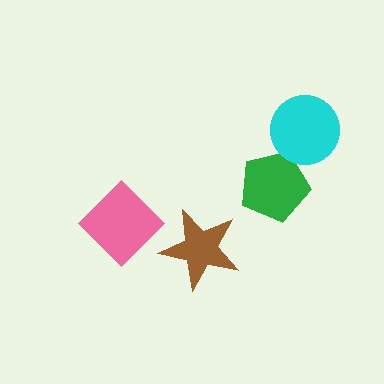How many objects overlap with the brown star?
0 objects overlap with the brown star.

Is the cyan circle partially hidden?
No, no other shape covers it.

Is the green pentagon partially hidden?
Yes, it is partially covered by another shape.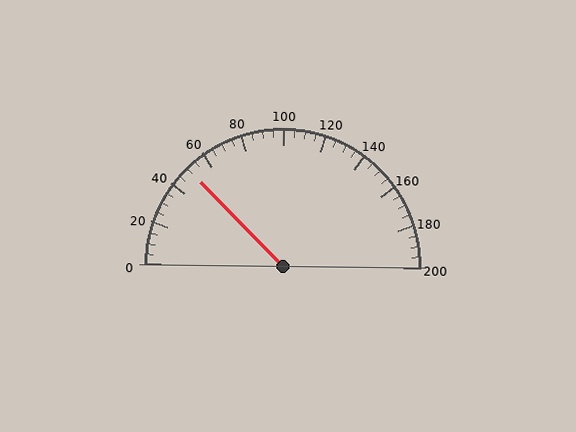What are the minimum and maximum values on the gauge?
The gauge ranges from 0 to 200.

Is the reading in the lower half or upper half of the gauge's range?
The reading is in the lower half of the range (0 to 200).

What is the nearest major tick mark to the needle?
The nearest major tick mark is 40.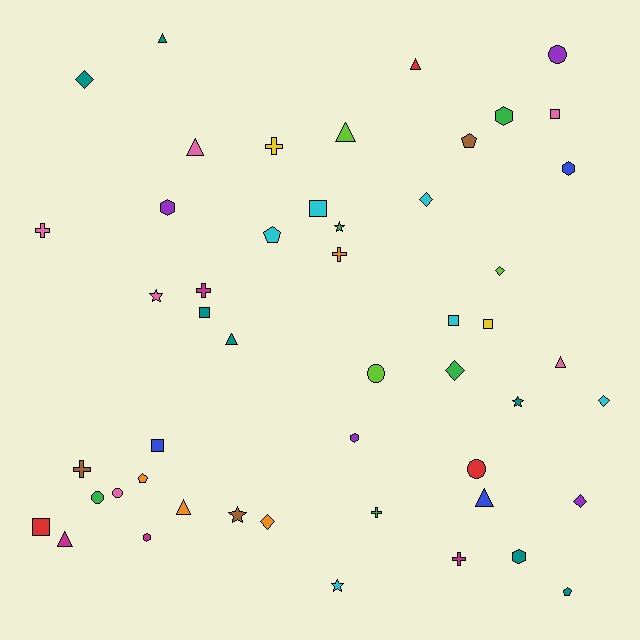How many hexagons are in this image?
There are 6 hexagons.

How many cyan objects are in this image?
There are 6 cyan objects.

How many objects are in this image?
There are 50 objects.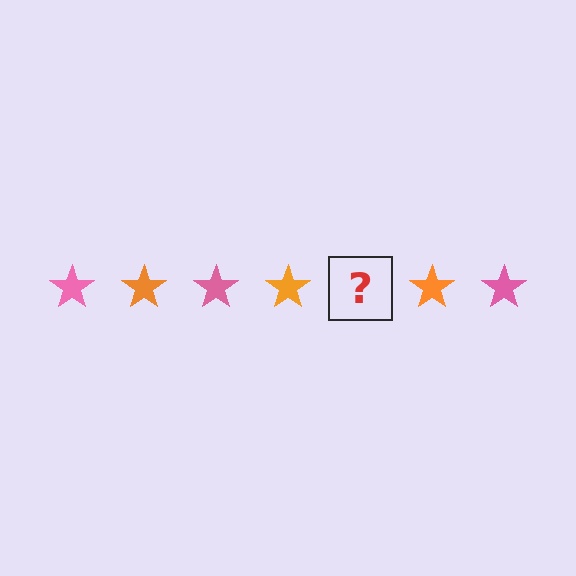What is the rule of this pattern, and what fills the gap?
The rule is that the pattern cycles through pink, orange stars. The gap should be filled with a pink star.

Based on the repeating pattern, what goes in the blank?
The blank should be a pink star.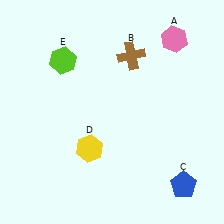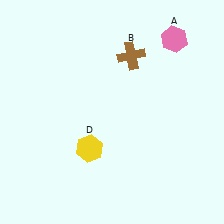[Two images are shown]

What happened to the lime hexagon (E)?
The lime hexagon (E) was removed in Image 2. It was in the top-left area of Image 1.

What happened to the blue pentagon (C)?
The blue pentagon (C) was removed in Image 2. It was in the bottom-right area of Image 1.